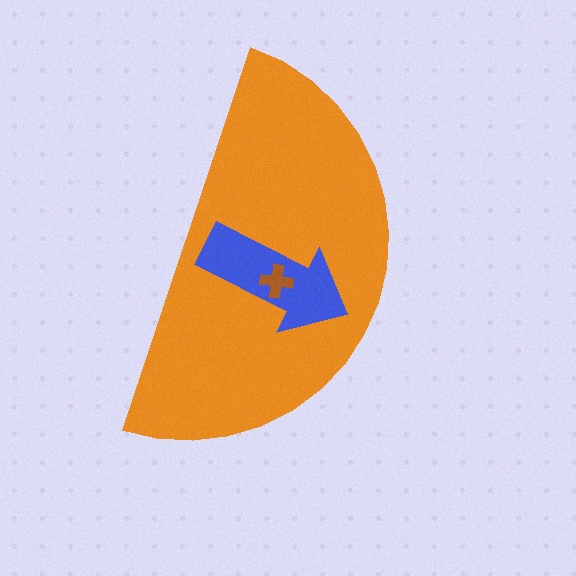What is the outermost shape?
The orange semicircle.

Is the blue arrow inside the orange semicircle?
Yes.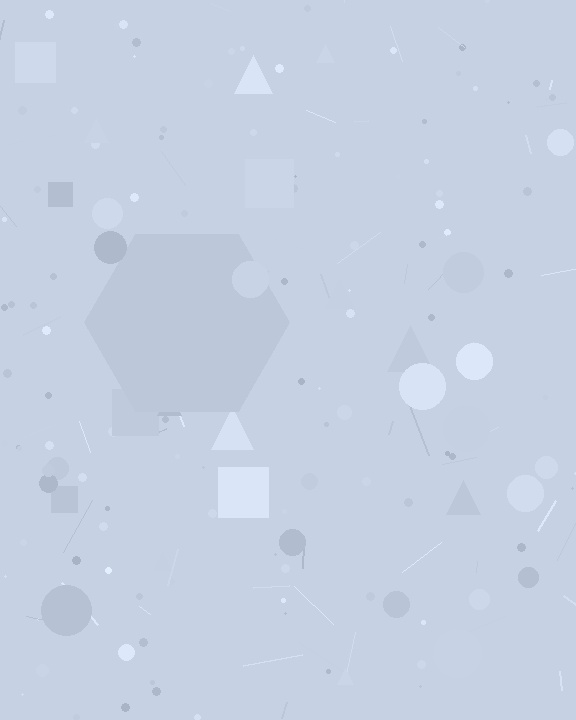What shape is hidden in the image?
A hexagon is hidden in the image.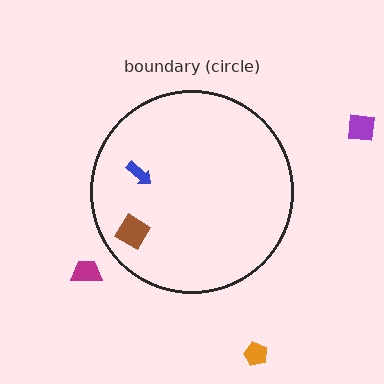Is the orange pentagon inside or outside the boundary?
Outside.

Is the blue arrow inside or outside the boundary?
Inside.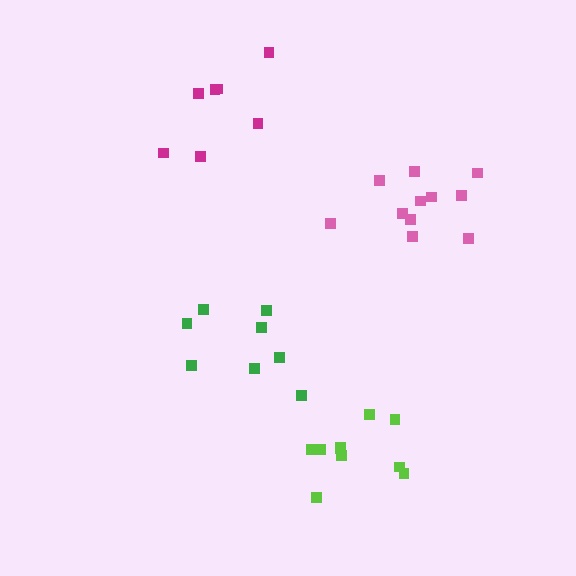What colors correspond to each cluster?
The clusters are colored: lime, pink, green, magenta.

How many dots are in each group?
Group 1: 10 dots, Group 2: 11 dots, Group 3: 8 dots, Group 4: 7 dots (36 total).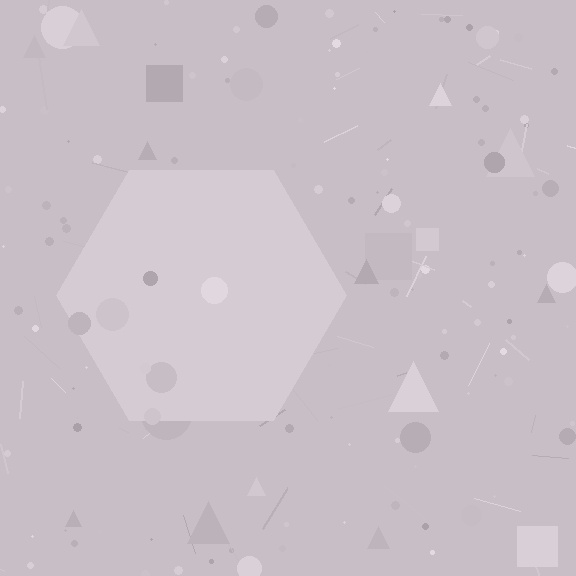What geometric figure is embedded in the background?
A hexagon is embedded in the background.